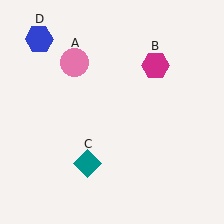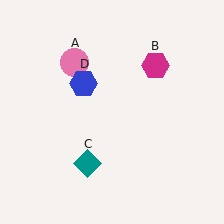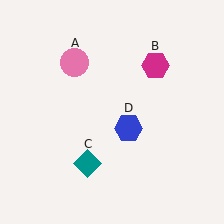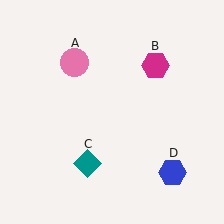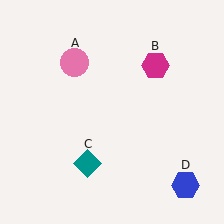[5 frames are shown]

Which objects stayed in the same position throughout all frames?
Pink circle (object A) and magenta hexagon (object B) and teal diamond (object C) remained stationary.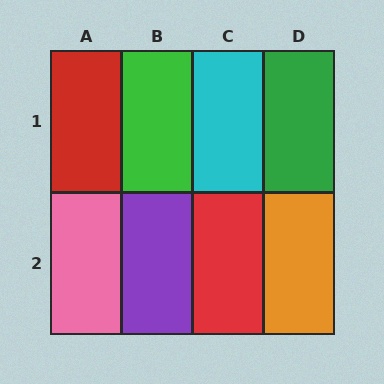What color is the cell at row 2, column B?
Purple.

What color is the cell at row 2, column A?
Pink.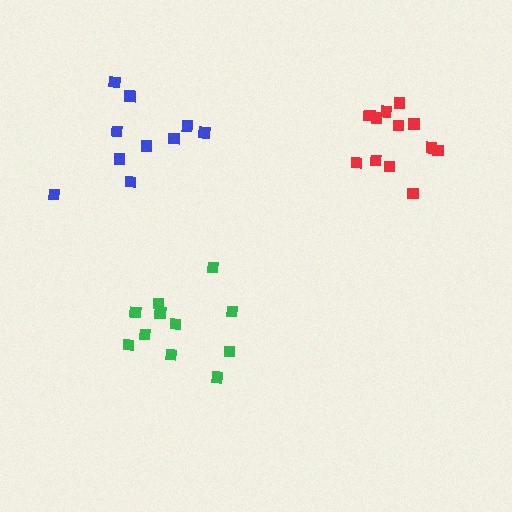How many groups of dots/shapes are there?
There are 3 groups.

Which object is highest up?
The red cluster is topmost.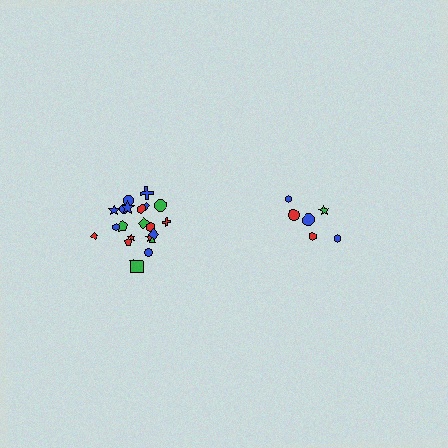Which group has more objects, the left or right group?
The left group.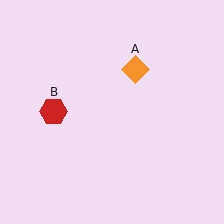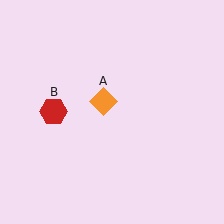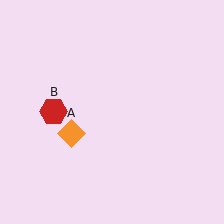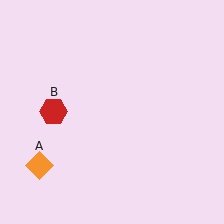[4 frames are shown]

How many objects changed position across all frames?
1 object changed position: orange diamond (object A).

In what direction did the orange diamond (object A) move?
The orange diamond (object A) moved down and to the left.